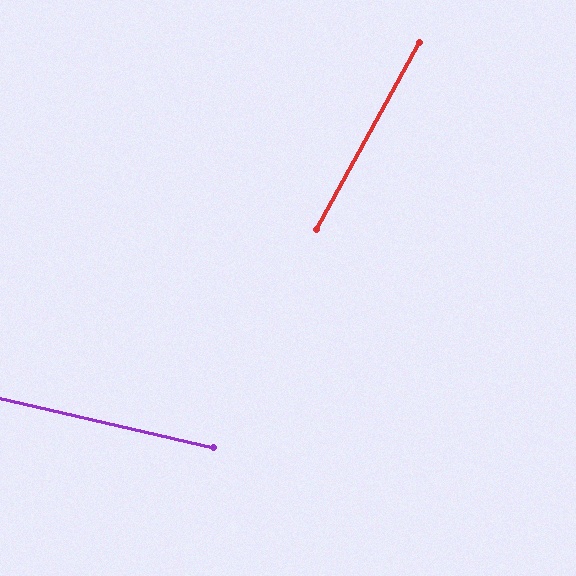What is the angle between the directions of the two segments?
Approximately 74 degrees.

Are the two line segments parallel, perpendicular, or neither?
Neither parallel nor perpendicular — they differ by about 74°.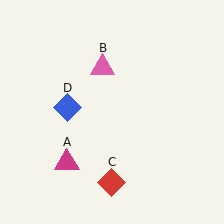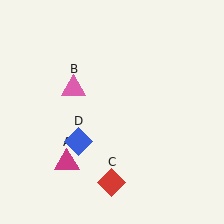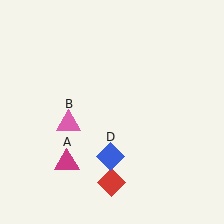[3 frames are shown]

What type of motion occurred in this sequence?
The pink triangle (object B), blue diamond (object D) rotated counterclockwise around the center of the scene.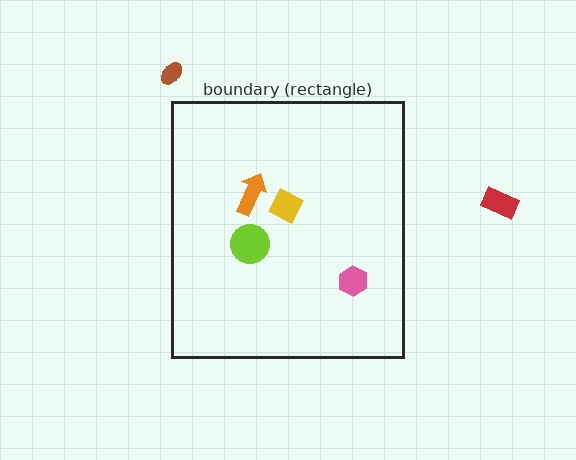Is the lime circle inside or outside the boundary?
Inside.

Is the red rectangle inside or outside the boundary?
Outside.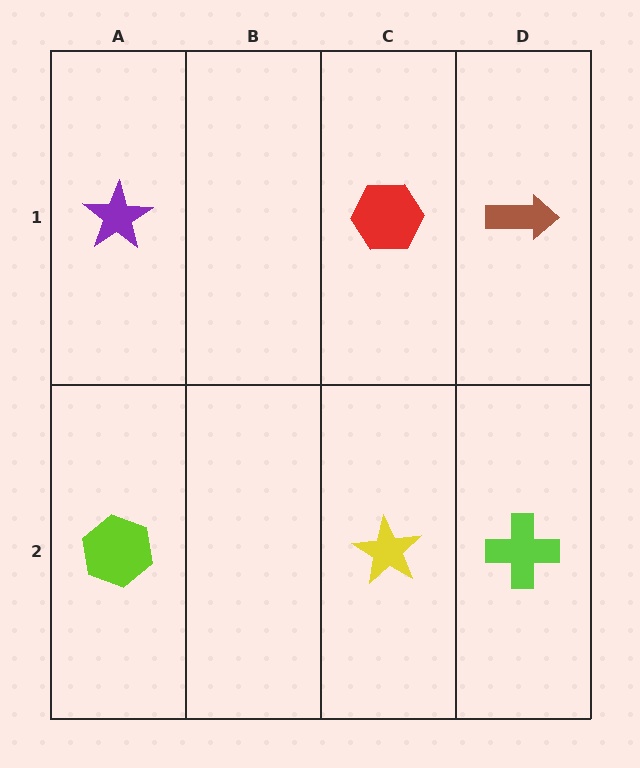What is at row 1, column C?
A red hexagon.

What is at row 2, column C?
A yellow star.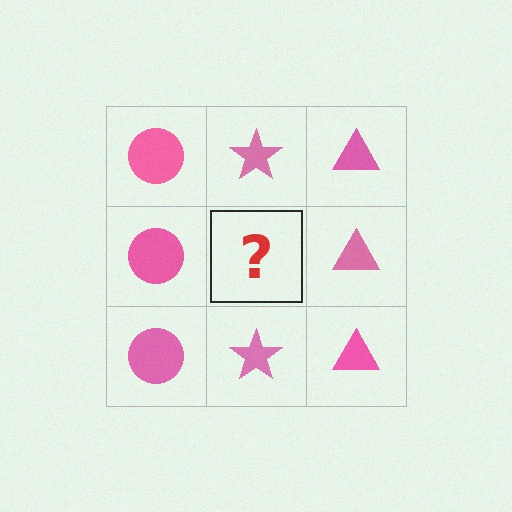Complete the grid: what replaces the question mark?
The question mark should be replaced with a pink star.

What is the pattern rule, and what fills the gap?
The rule is that each column has a consistent shape. The gap should be filled with a pink star.